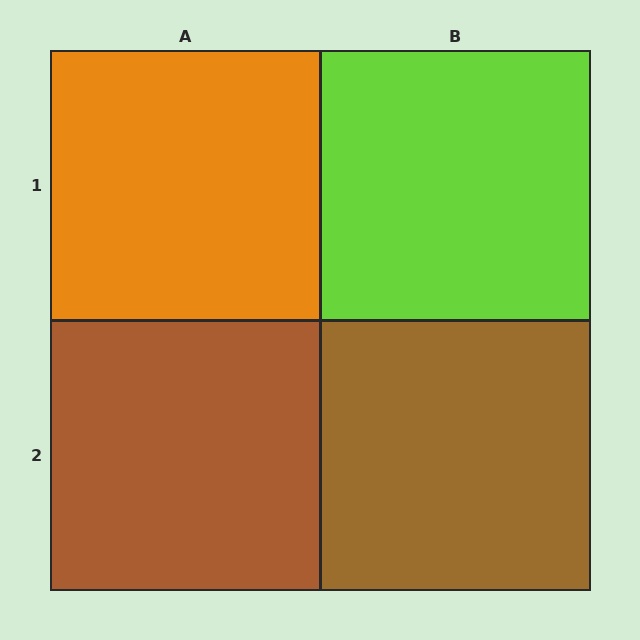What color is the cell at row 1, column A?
Orange.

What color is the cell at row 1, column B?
Lime.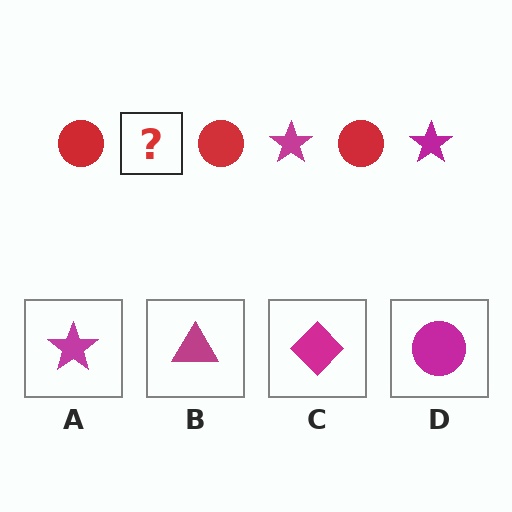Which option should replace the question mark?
Option A.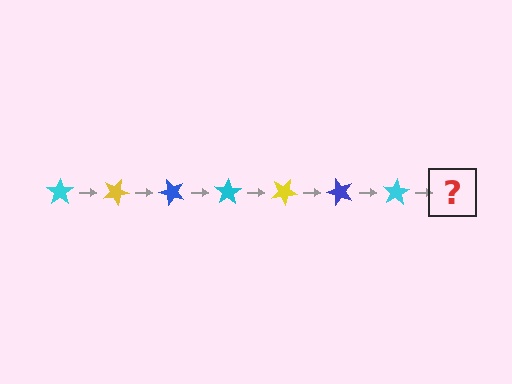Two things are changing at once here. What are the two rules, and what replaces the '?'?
The two rules are that it rotates 25 degrees each step and the color cycles through cyan, yellow, and blue. The '?' should be a yellow star, rotated 175 degrees from the start.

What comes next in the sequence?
The next element should be a yellow star, rotated 175 degrees from the start.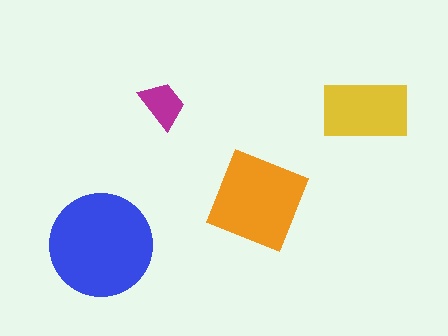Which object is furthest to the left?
The blue circle is leftmost.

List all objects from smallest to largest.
The magenta trapezoid, the yellow rectangle, the orange diamond, the blue circle.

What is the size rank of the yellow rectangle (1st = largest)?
3rd.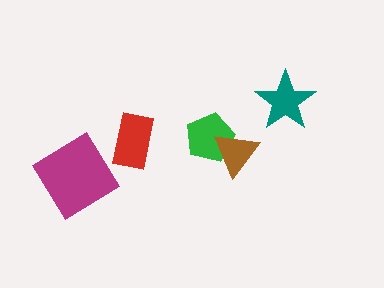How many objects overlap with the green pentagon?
1 object overlaps with the green pentagon.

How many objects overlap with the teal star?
0 objects overlap with the teal star.